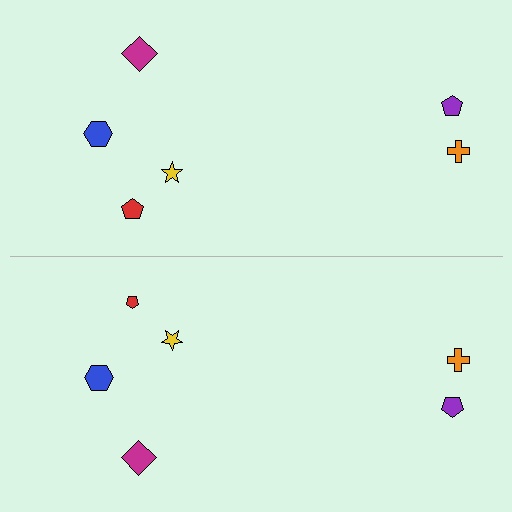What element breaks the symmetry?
The red pentagon on the bottom side has a different size than its mirror counterpart.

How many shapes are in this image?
There are 12 shapes in this image.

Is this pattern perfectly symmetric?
No, the pattern is not perfectly symmetric. The red pentagon on the bottom side has a different size than its mirror counterpart.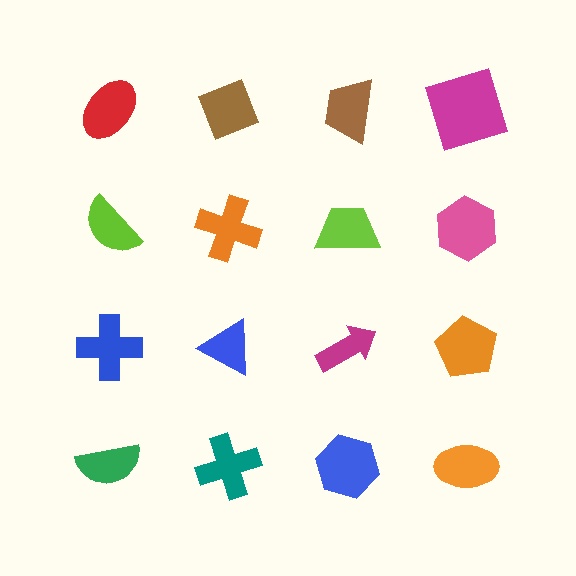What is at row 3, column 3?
A magenta arrow.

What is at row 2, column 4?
A pink hexagon.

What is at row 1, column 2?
A brown diamond.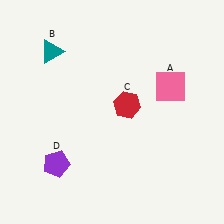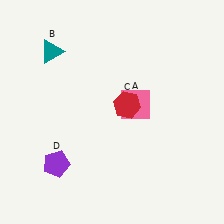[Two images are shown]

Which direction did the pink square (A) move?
The pink square (A) moved left.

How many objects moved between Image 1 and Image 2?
1 object moved between the two images.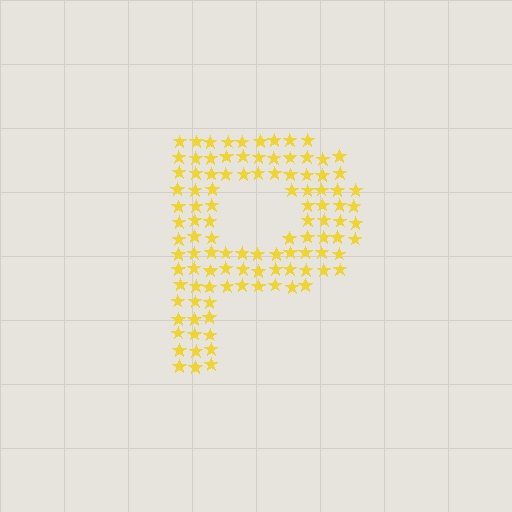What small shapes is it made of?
It is made of small stars.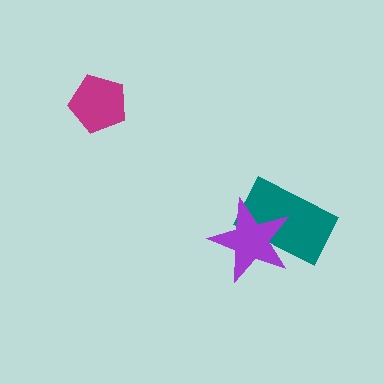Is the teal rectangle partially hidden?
Yes, it is partially covered by another shape.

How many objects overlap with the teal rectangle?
1 object overlaps with the teal rectangle.